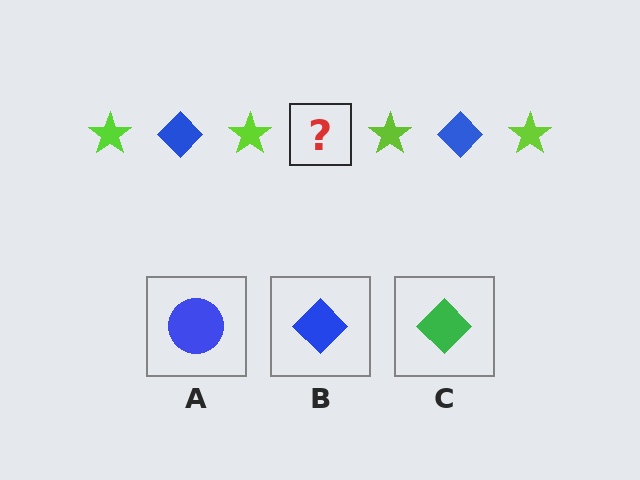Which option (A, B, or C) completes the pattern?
B.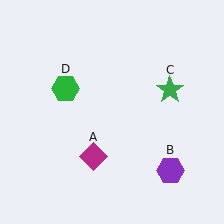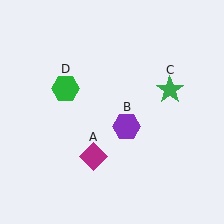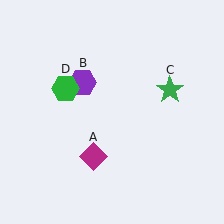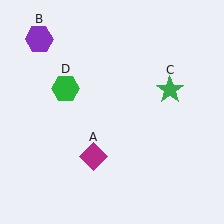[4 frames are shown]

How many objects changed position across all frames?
1 object changed position: purple hexagon (object B).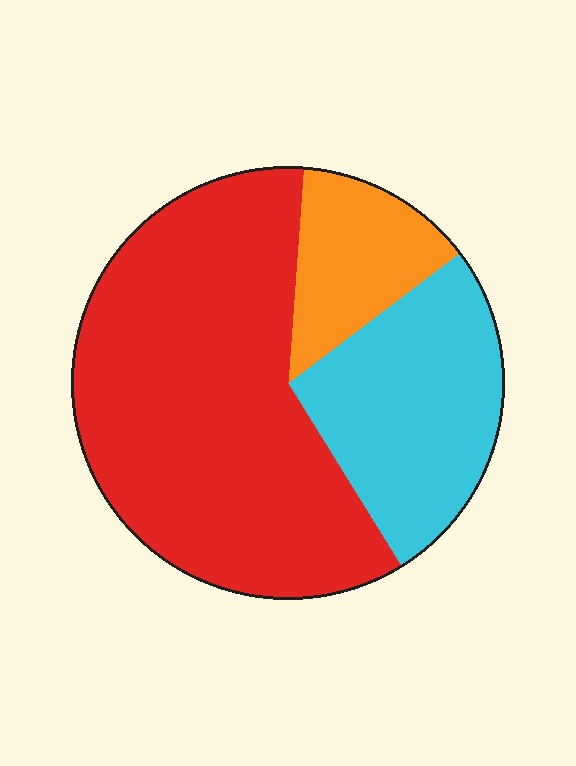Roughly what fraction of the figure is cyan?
Cyan covers about 25% of the figure.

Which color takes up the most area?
Red, at roughly 60%.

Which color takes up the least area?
Orange, at roughly 15%.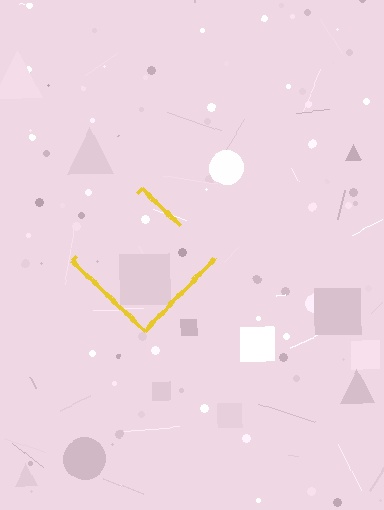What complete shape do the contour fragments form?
The contour fragments form a diamond.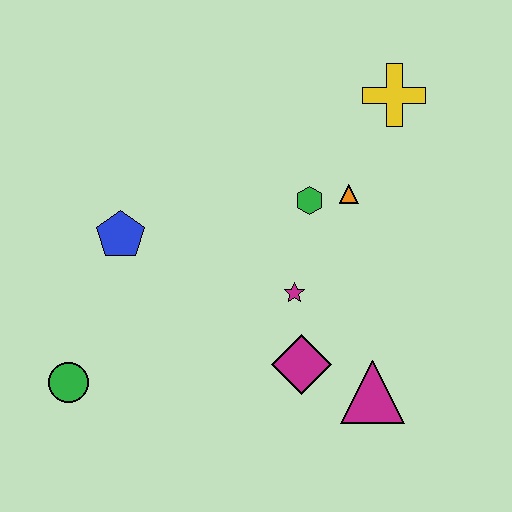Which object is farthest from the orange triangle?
The green circle is farthest from the orange triangle.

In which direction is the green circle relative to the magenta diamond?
The green circle is to the left of the magenta diamond.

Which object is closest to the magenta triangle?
The magenta diamond is closest to the magenta triangle.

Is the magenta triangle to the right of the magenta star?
Yes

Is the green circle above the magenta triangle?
Yes